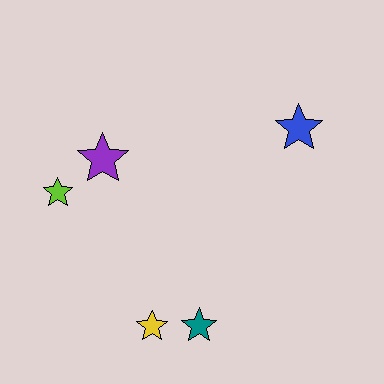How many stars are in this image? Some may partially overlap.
There are 5 stars.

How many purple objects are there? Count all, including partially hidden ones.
There is 1 purple object.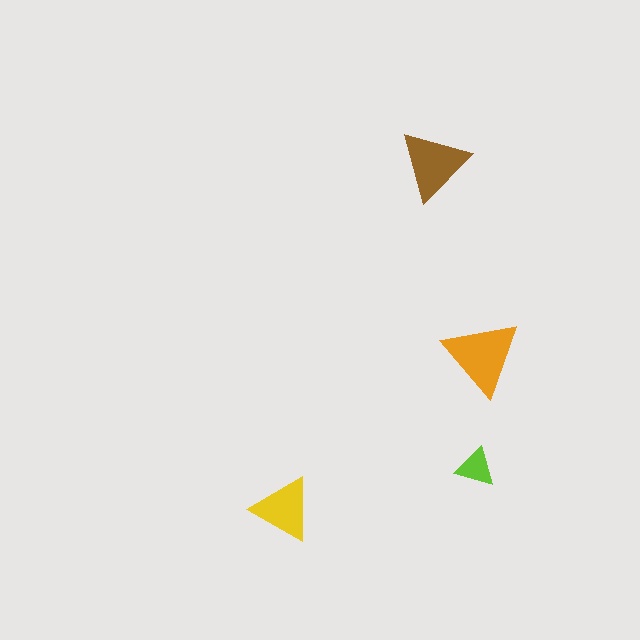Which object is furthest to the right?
The orange triangle is rightmost.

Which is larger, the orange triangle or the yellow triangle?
The orange one.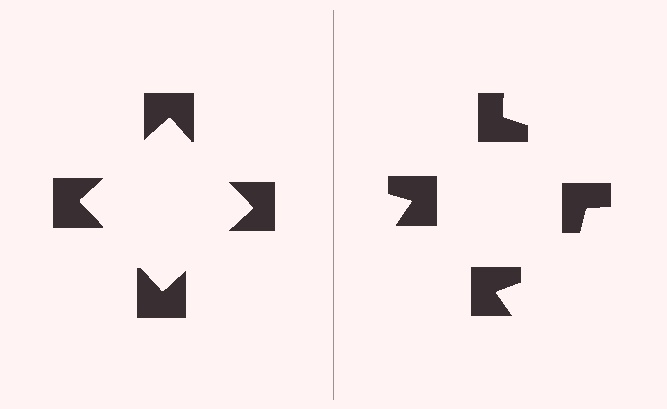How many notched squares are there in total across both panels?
8 — 4 on each side.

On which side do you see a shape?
An illusory square appears on the left side. On the right side the wedge cuts are rotated, so no coherent shape forms.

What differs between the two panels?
The notched squares are positioned identically on both sides; only the wedge orientations differ. On the left they align to a square; on the right they are misaligned.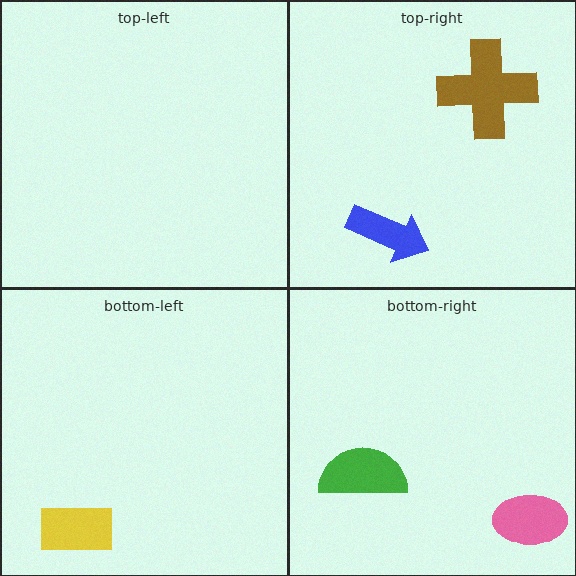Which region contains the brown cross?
The top-right region.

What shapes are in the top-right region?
The blue arrow, the brown cross.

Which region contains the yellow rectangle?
The bottom-left region.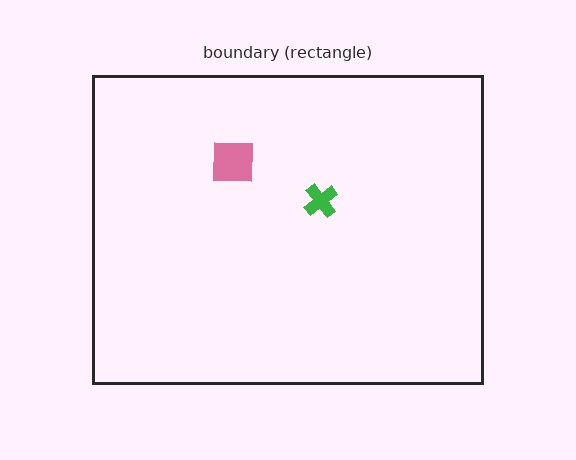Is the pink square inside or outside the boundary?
Inside.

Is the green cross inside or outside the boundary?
Inside.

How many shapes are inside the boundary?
2 inside, 0 outside.